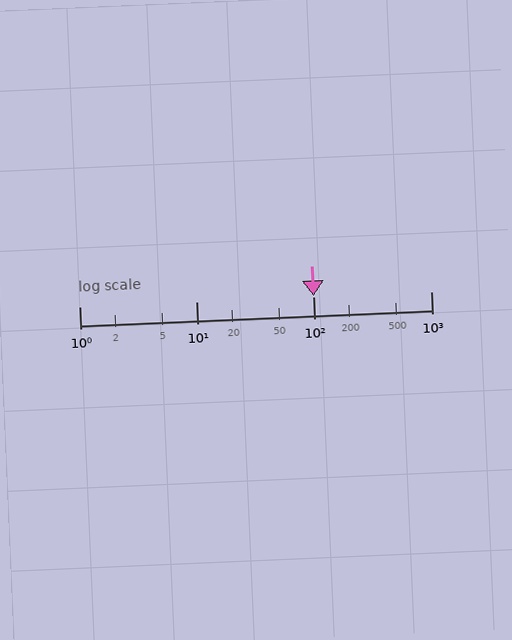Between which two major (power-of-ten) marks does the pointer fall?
The pointer is between 100 and 1000.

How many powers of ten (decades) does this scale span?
The scale spans 3 decades, from 1 to 1000.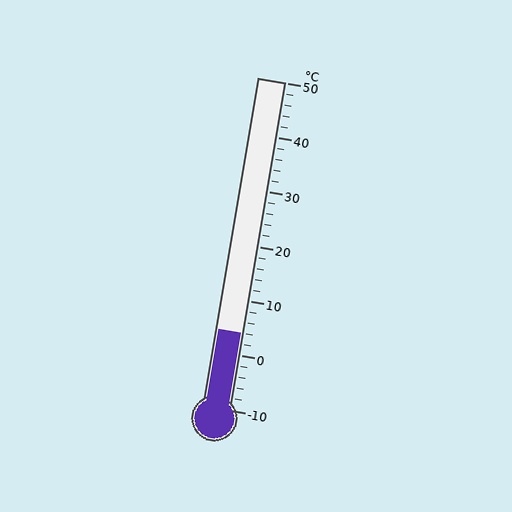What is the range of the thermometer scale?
The thermometer scale ranges from -10°C to 50°C.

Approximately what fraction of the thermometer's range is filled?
The thermometer is filled to approximately 25% of its range.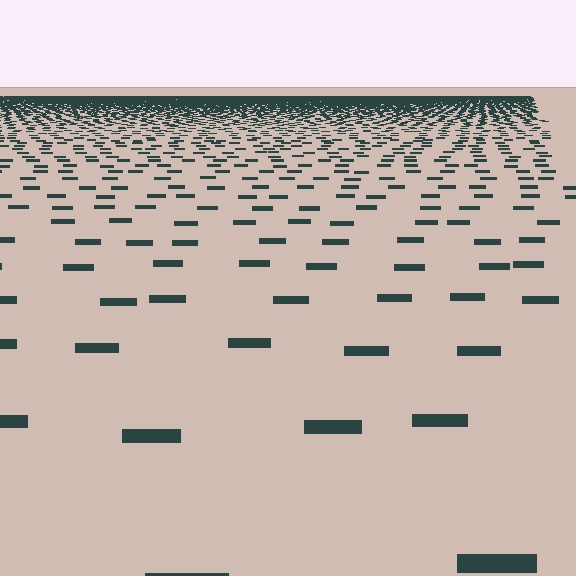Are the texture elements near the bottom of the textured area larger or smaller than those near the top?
Larger. Near the bottom, elements are closer to the viewer and appear at a bigger on-screen size.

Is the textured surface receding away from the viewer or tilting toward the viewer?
The surface is receding away from the viewer. Texture elements get smaller and denser toward the top.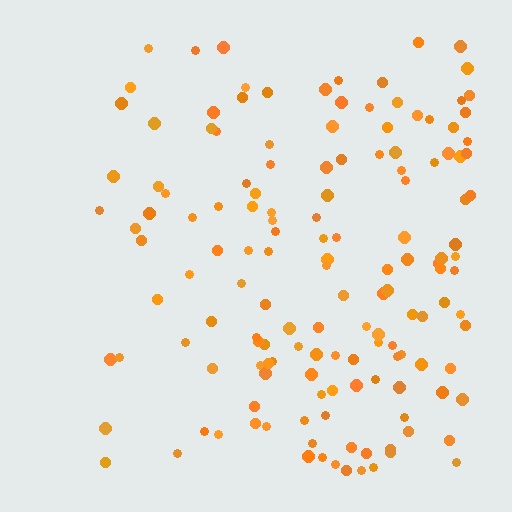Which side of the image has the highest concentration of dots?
The right.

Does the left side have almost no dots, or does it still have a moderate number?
Still a moderate number, just noticeably fewer than the right.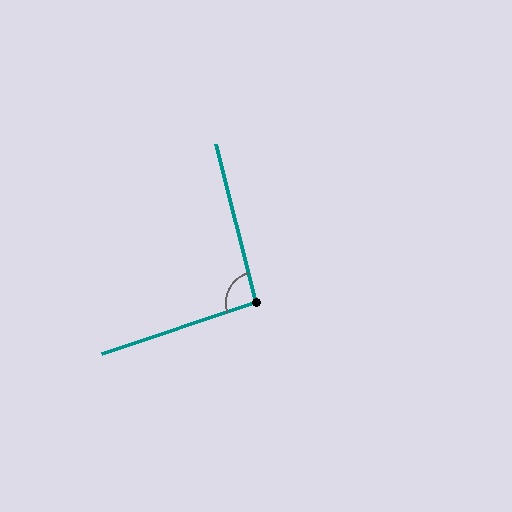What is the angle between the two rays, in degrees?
Approximately 94 degrees.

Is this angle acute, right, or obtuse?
It is approximately a right angle.